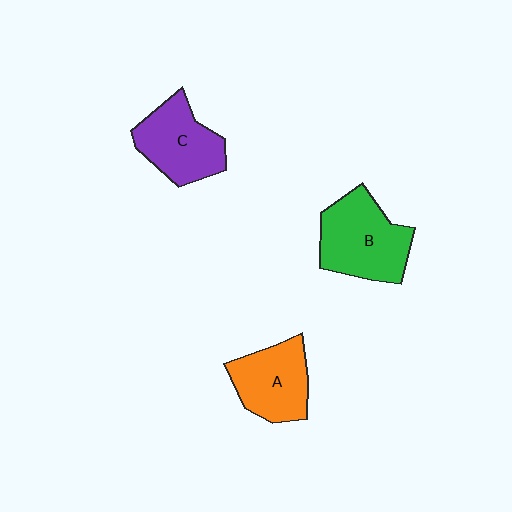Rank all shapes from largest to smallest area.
From largest to smallest: B (green), C (purple), A (orange).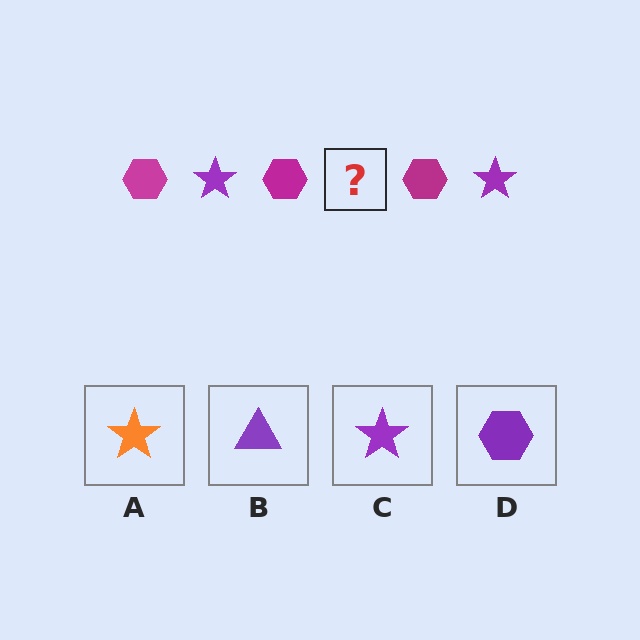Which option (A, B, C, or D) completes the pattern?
C.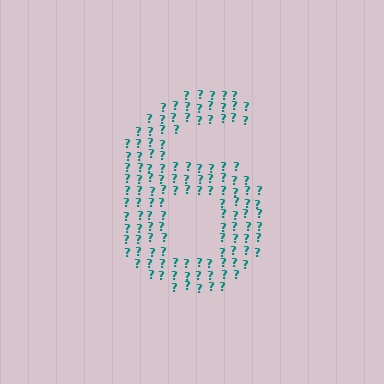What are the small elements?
The small elements are question marks.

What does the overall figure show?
The overall figure shows the digit 6.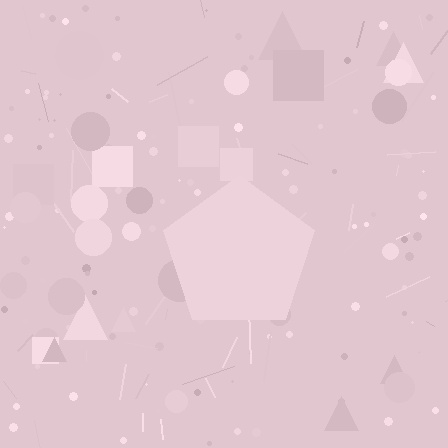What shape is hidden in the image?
A pentagon is hidden in the image.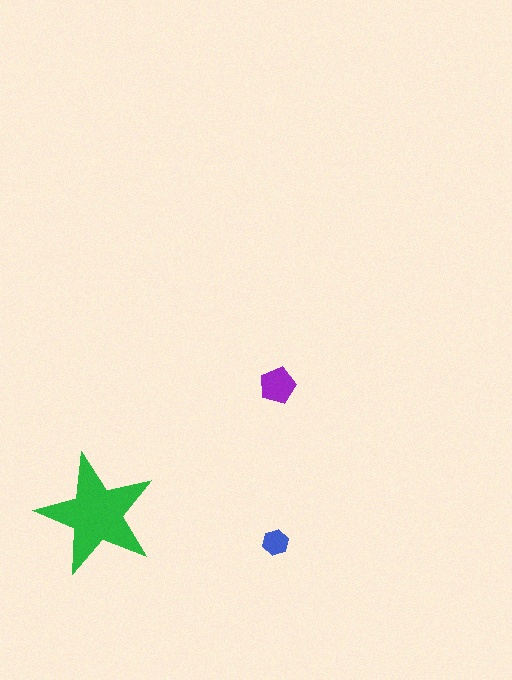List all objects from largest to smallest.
The green star, the purple pentagon, the blue hexagon.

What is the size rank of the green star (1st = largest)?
1st.